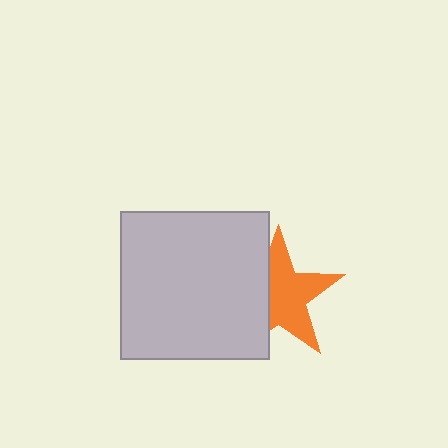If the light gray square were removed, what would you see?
You would see the complete orange star.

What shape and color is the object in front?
The object in front is a light gray square.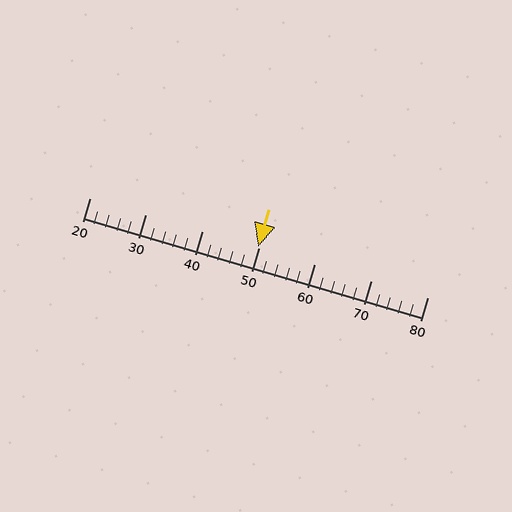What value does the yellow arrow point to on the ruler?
The yellow arrow points to approximately 50.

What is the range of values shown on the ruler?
The ruler shows values from 20 to 80.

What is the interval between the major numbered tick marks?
The major tick marks are spaced 10 units apart.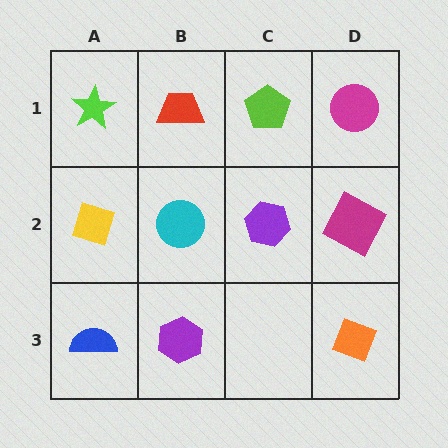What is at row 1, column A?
A lime star.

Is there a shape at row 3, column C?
No, that cell is empty.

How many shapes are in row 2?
4 shapes.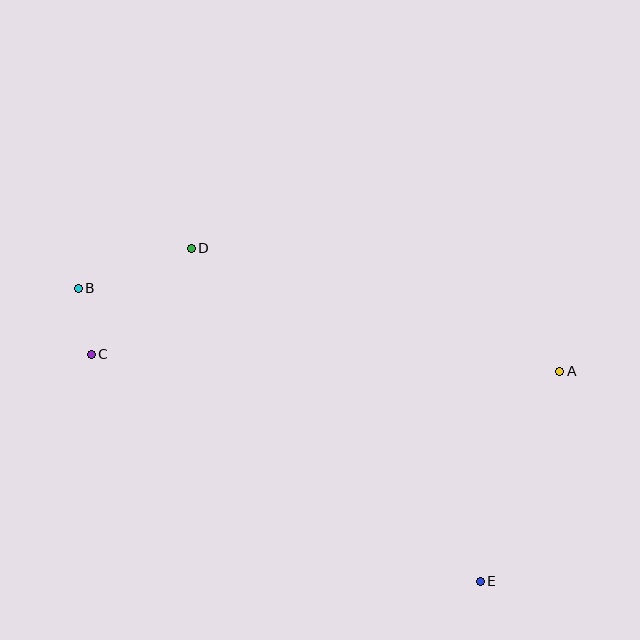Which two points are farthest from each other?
Points B and E are farthest from each other.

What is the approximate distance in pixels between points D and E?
The distance between D and E is approximately 441 pixels.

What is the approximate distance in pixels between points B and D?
The distance between B and D is approximately 120 pixels.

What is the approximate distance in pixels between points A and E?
The distance between A and E is approximately 224 pixels.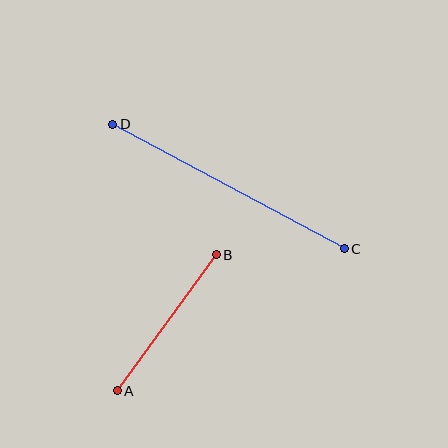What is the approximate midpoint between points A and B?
The midpoint is at approximately (167, 323) pixels.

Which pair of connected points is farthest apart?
Points C and D are farthest apart.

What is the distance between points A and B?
The distance is approximately 169 pixels.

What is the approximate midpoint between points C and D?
The midpoint is at approximately (228, 186) pixels.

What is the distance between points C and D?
The distance is approximately 263 pixels.